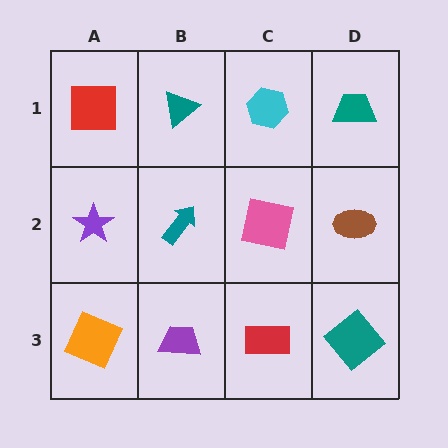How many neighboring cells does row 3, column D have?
2.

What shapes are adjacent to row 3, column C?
A pink square (row 2, column C), a purple trapezoid (row 3, column B), a teal diamond (row 3, column D).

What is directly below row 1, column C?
A pink square.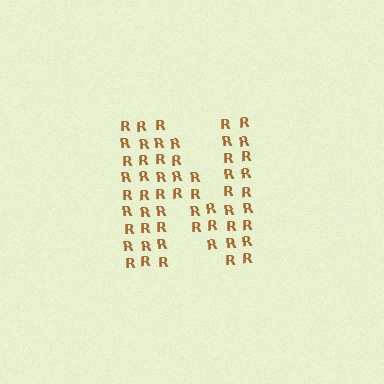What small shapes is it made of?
It is made of small letter R's.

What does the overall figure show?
The overall figure shows the letter N.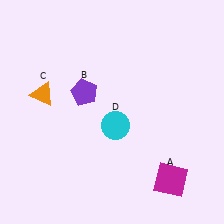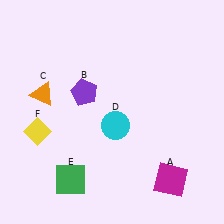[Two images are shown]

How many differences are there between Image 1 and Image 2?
There are 2 differences between the two images.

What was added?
A green square (E), a yellow diamond (F) were added in Image 2.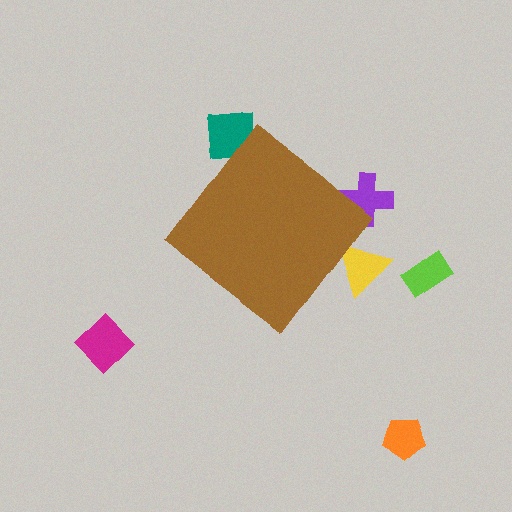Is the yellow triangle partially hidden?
Yes, the yellow triangle is partially hidden behind the brown diamond.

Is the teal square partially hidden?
Yes, the teal square is partially hidden behind the brown diamond.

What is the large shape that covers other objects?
A brown diamond.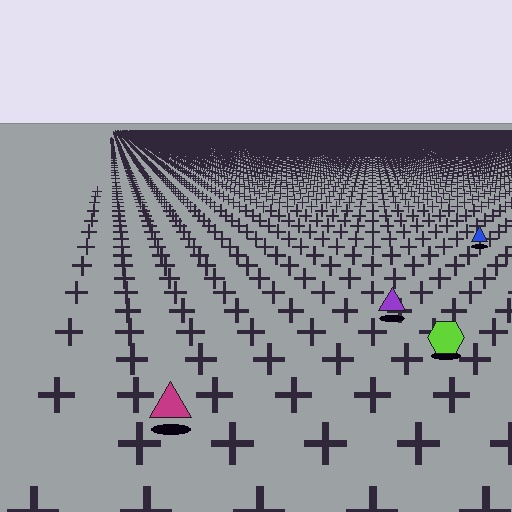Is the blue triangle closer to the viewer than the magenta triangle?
No. The magenta triangle is closer — you can tell from the texture gradient: the ground texture is coarser near it.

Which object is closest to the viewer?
The magenta triangle is closest. The texture marks near it are larger and more spread out.